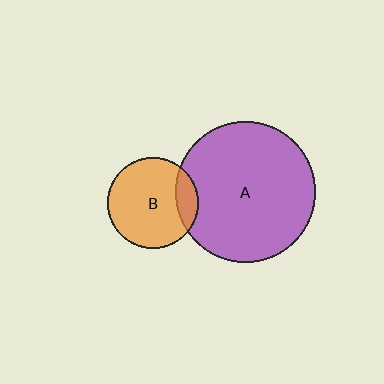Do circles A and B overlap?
Yes.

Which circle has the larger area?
Circle A (purple).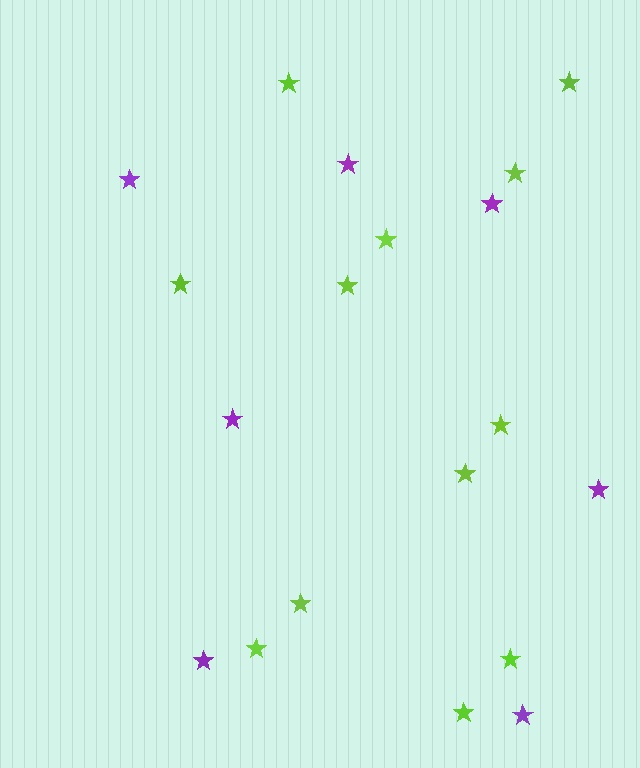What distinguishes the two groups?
There are 2 groups: one group of purple stars (7) and one group of lime stars (12).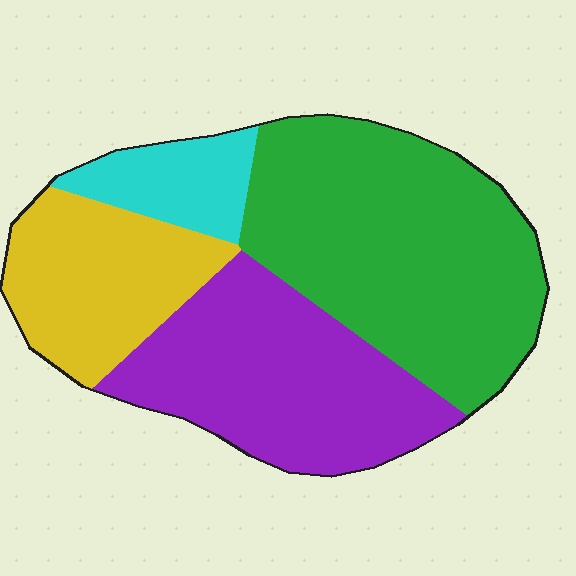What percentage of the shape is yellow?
Yellow covers about 20% of the shape.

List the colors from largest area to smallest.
From largest to smallest: green, purple, yellow, cyan.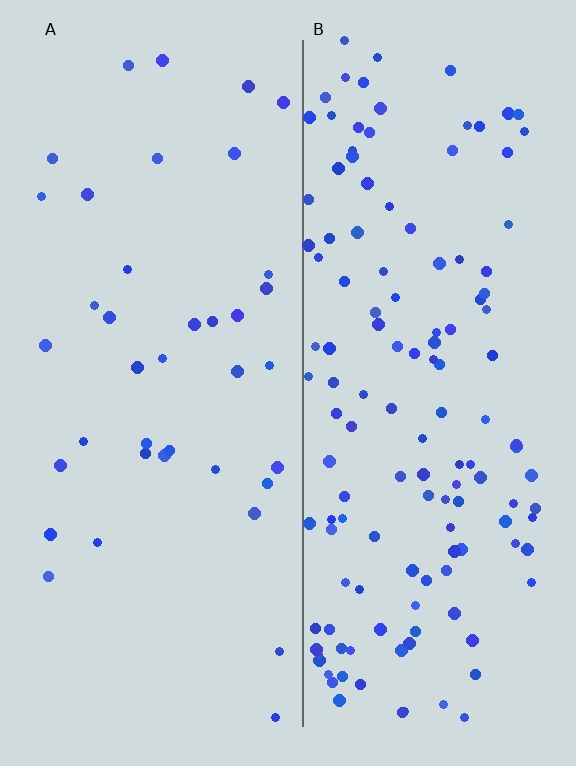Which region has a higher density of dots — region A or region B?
B (the right).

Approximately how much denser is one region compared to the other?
Approximately 3.6× — region B over region A.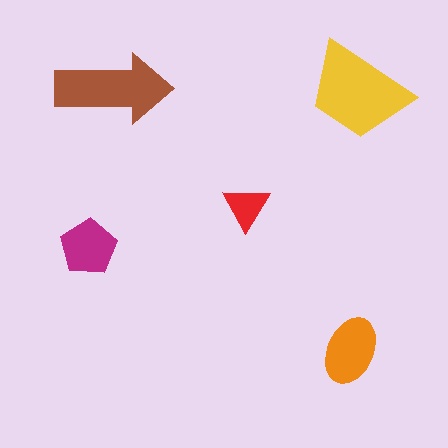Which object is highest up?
The brown arrow is topmost.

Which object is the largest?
The yellow trapezoid.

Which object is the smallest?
The red triangle.